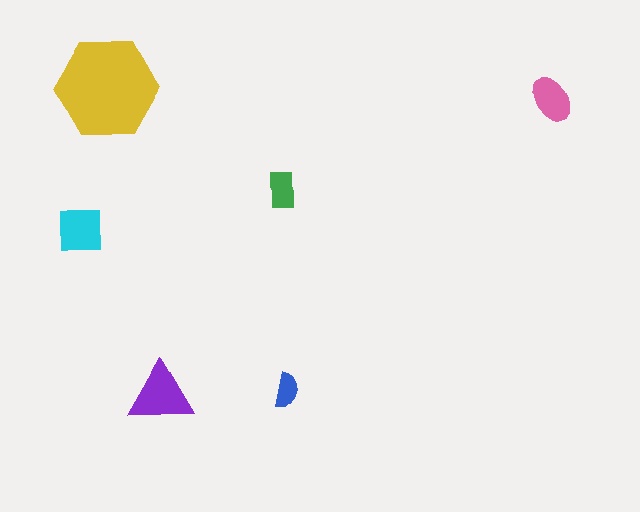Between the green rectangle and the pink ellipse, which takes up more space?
The pink ellipse.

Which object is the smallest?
The blue semicircle.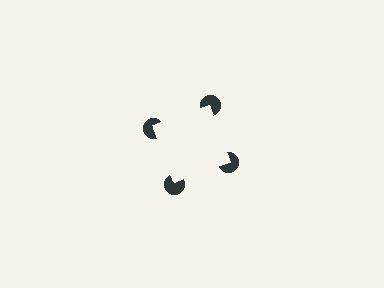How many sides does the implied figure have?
4 sides.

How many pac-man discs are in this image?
There are 4 — one at each vertex of the illusory square.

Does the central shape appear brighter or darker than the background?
It typically appears slightly brighter than the background, even though no actual brightness change is drawn.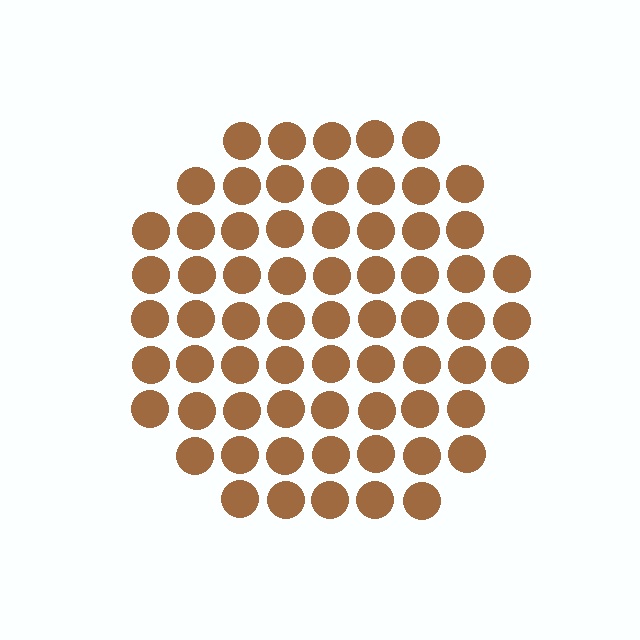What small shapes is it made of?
It is made of small circles.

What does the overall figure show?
The overall figure shows a circle.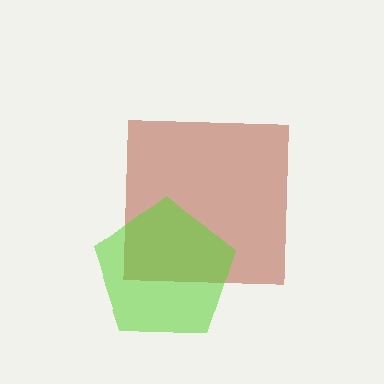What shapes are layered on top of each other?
The layered shapes are: a brown square, a lime pentagon.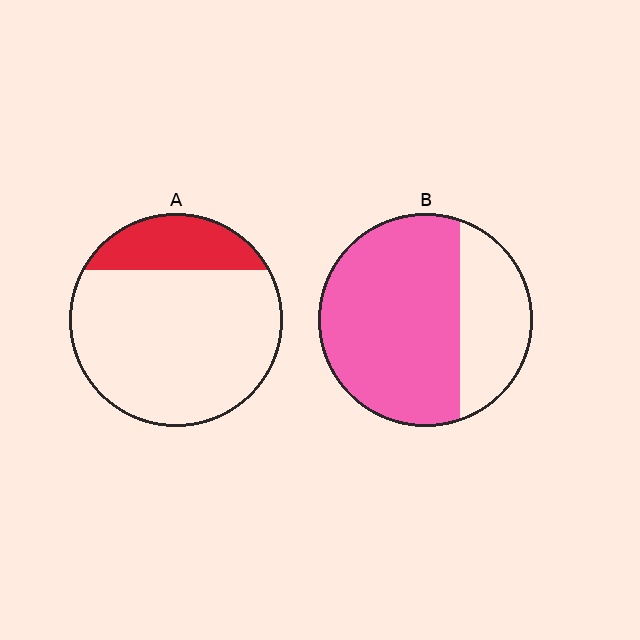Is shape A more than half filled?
No.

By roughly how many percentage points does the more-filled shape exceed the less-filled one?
By roughly 50 percentage points (B over A).